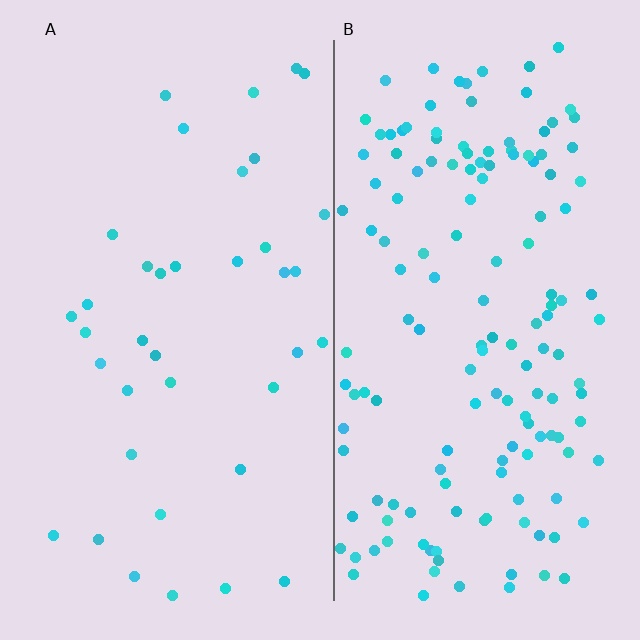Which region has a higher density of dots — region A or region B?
B (the right).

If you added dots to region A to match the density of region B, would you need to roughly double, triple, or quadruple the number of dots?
Approximately quadruple.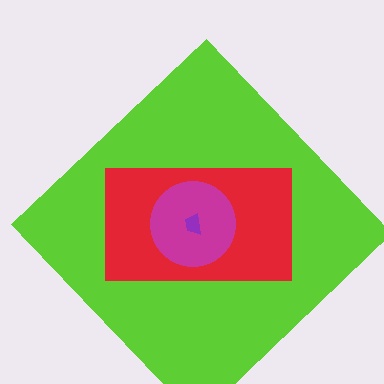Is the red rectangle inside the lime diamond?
Yes.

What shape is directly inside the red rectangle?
The magenta circle.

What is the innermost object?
The purple trapezoid.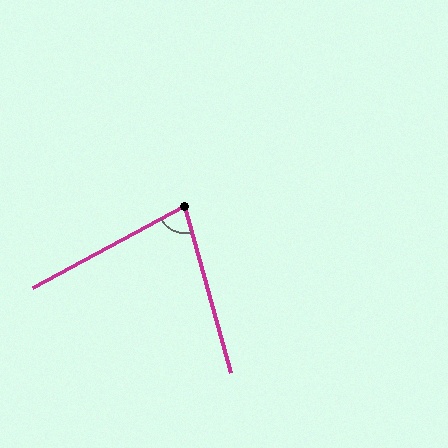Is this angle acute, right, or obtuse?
It is acute.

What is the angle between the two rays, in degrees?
Approximately 77 degrees.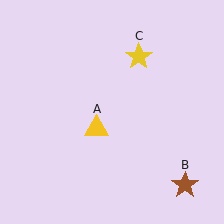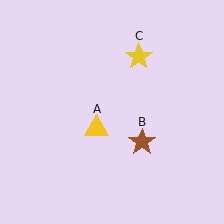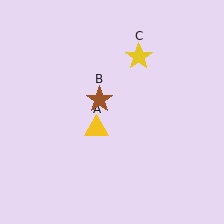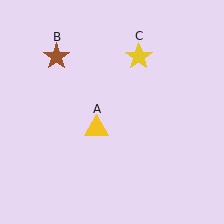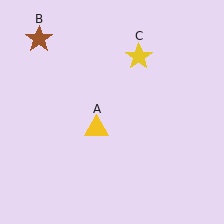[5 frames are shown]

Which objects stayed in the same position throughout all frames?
Yellow triangle (object A) and yellow star (object C) remained stationary.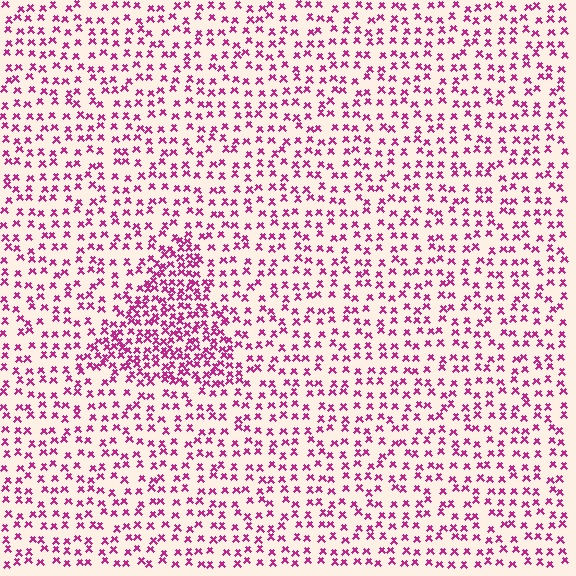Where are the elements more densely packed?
The elements are more densely packed inside the triangle boundary.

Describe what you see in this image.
The image contains small magenta elements arranged at two different densities. A triangle-shaped region is visible where the elements are more densely packed than the surrounding area.